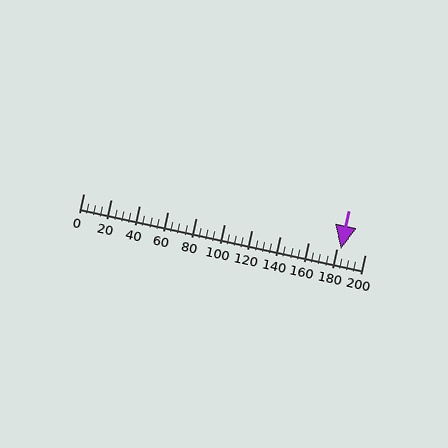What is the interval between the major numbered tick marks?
The major tick marks are spaced 20 units apart.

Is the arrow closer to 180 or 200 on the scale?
The arrow is closer to 180.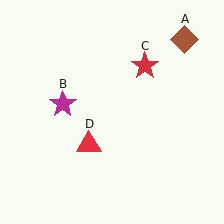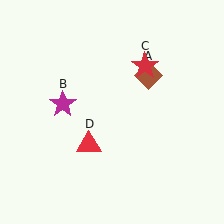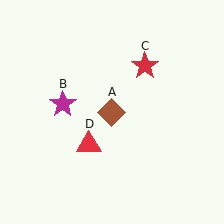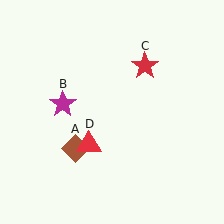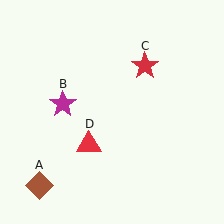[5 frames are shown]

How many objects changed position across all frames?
1 object changed position: brown diamond (object A).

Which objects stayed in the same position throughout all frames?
Magenta star (object B) and red star (object C) and red triangle (object D) remained stationary.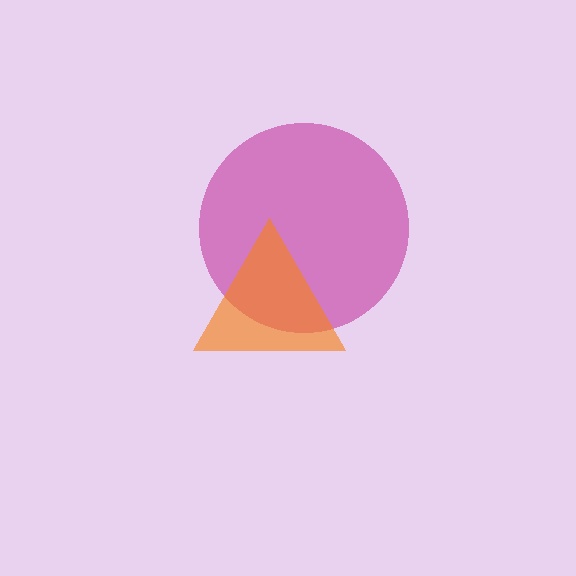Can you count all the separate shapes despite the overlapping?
Yes, there are 2 separate shapes.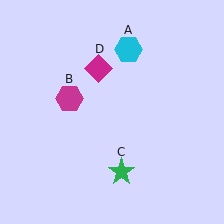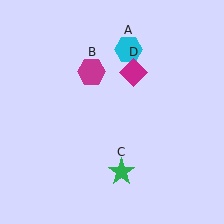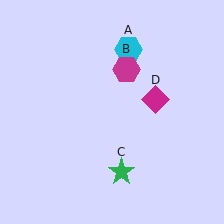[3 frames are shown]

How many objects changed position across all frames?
2 objects changed position: magenta hexagon (object B), magenta diamond (object D).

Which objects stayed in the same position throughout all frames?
Cyan hexagon (object A) and green star (object C) remained stationary.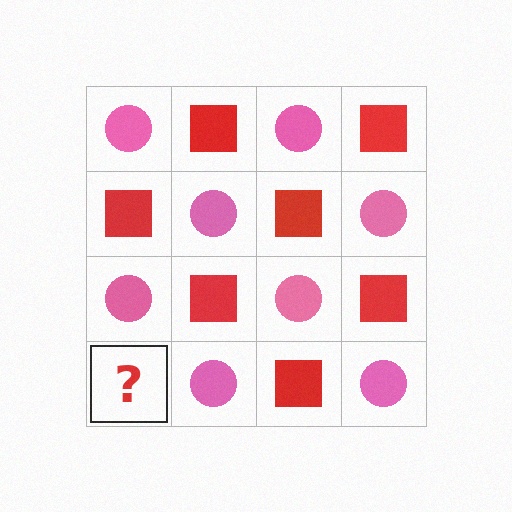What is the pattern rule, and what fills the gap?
The rule is that it alternates pink circle and red square in a checkerboard pattern. The gap should be filled with a red square.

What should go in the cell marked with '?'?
The missing cell should contain a red square.